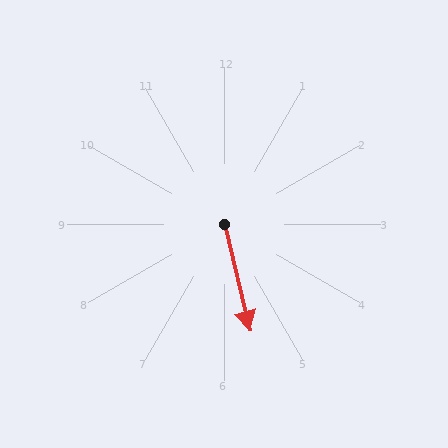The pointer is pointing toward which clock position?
Roughly 6 o'clock.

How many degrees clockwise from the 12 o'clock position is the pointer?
Approximately 166 degrees.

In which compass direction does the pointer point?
South.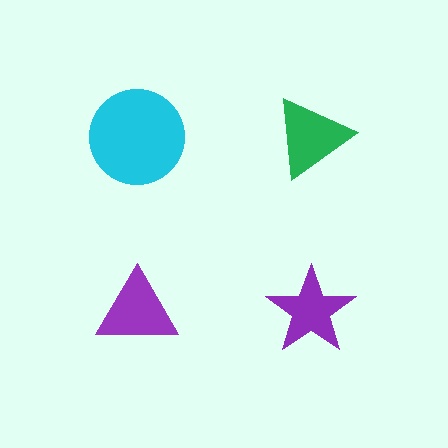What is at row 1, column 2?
A green triangle.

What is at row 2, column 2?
A purple star.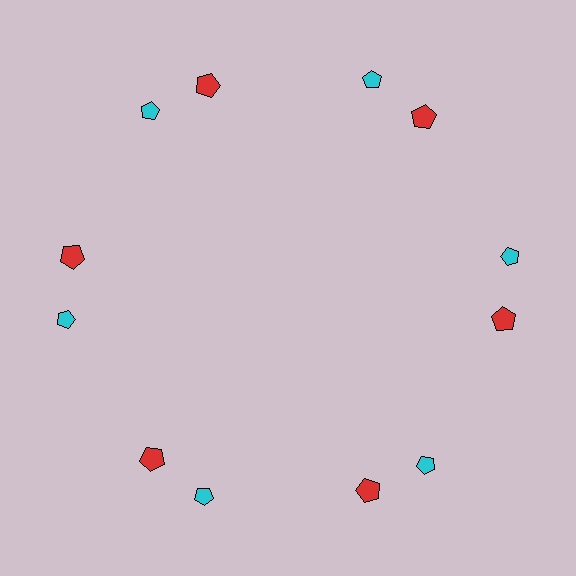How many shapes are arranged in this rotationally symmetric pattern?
There are 12 shapes, arranged in 6 groups of 2.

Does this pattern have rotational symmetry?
Yes, this pattern has 6-fold rotational symmetry. It looks the same after rotating 60 degrees around the center.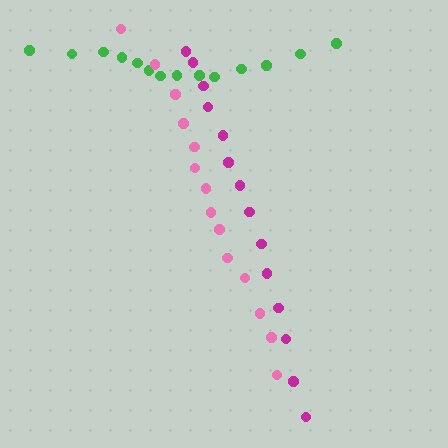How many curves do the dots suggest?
There are 3 distinct paths.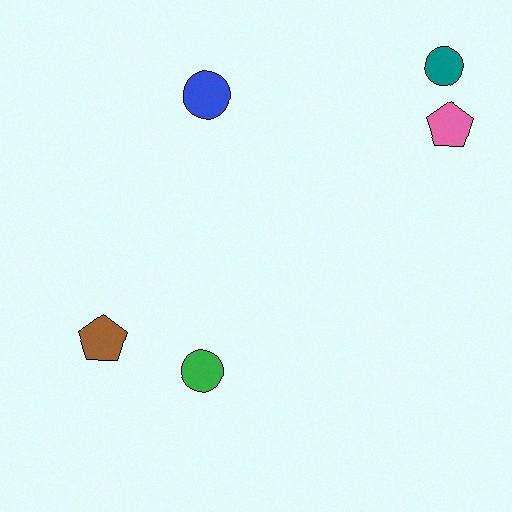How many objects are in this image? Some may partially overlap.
There are 5 objects.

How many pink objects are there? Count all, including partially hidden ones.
There is 1 pink object.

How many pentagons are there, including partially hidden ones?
There are 2 pentagons.